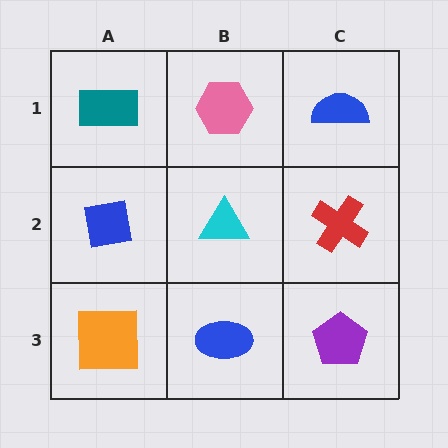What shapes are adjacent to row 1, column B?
A cyan triangle (row 2, column B), a teal rectangle (row 1, column A), a blue semicircle (row 1, column C).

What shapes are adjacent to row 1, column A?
A blue square (row 2, column A), a pink hexagon (row 1, column B).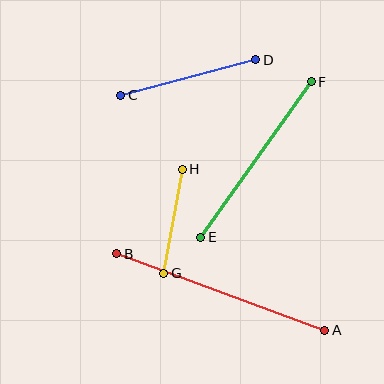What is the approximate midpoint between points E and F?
The midpoint is at approximately (256, 160) pixels.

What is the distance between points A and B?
The distance is approximately 222 pixels.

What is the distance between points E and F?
The distance is approximately 191 pixels.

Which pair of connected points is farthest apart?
Points A and B are farthest apart.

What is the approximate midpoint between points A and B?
The midpoint is at approximately (221, 292) pixels.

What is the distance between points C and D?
The distance is approximately 140 pixels.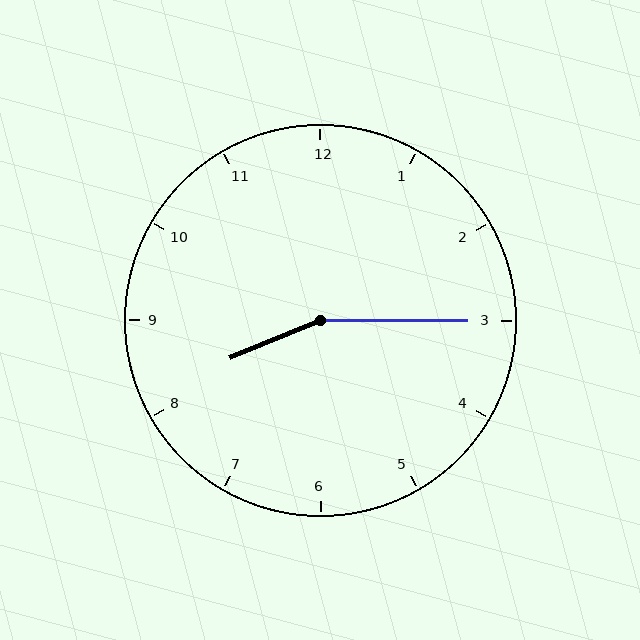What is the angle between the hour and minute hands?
Approximately 158 degrees.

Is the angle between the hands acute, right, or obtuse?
It is obtuse.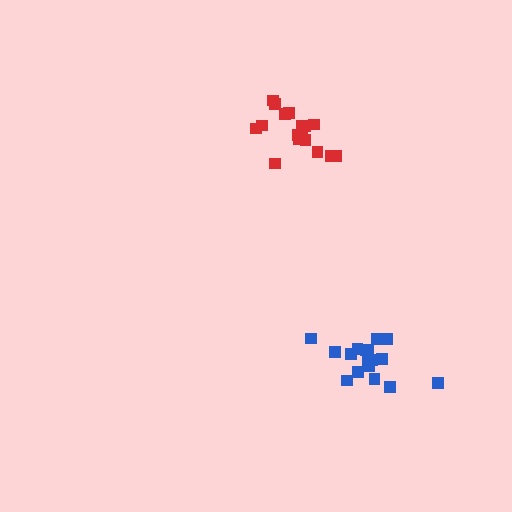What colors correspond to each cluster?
The clusters are colored: red, blue.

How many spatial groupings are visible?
There are 2 spatial groupings.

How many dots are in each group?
Group 1: 17 dots, Group 2: 17 dots (34 total).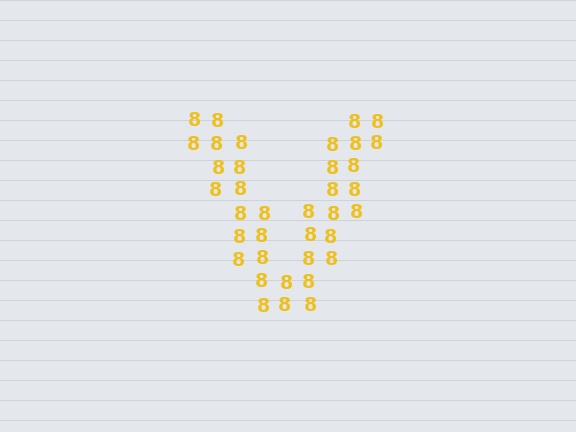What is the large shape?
The large shape is the letter V.